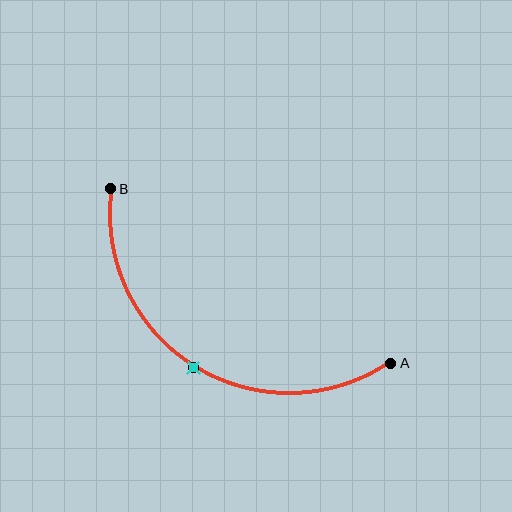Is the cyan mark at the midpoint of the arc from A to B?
Yes. The cyan mark lies on the arc at equal arc-length from both A and B — it is the arc midpoint.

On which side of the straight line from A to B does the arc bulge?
The arc bulges below the straight line connecting A and B.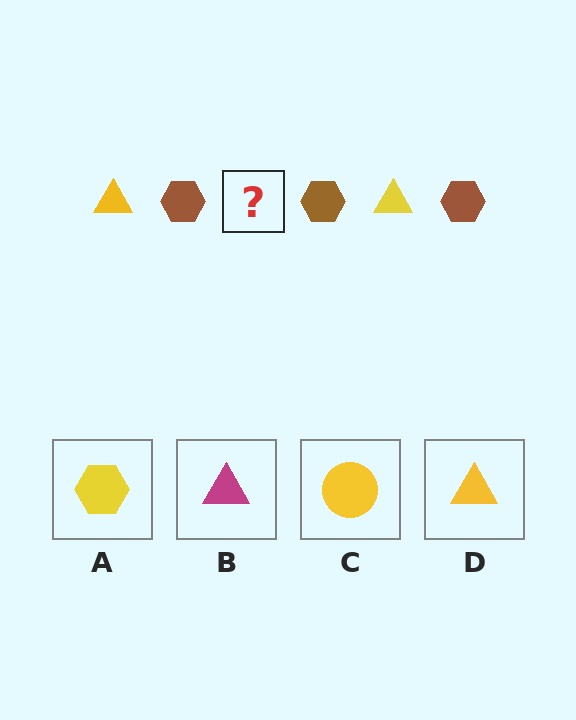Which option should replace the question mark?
Option D.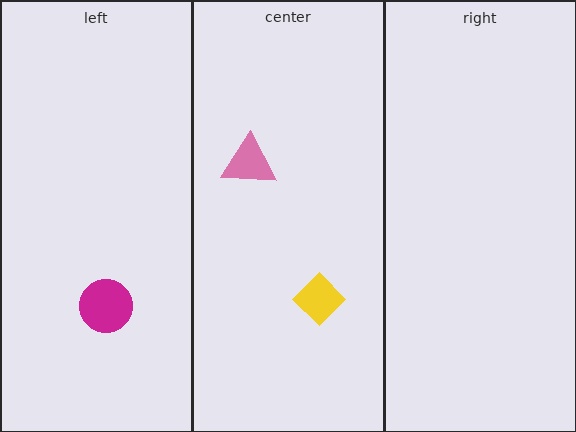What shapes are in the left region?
The magenta circle.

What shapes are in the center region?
The yellow diamond, the pink triangle.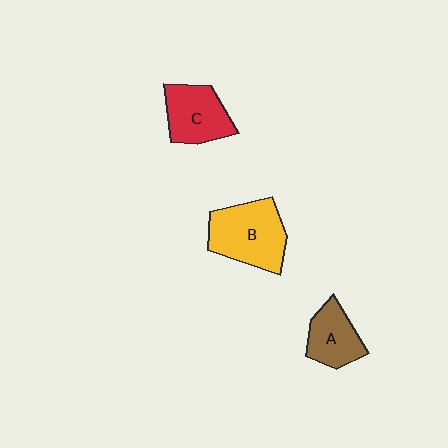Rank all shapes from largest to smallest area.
From largest to smallest: B (yellow), C (red), A (brown).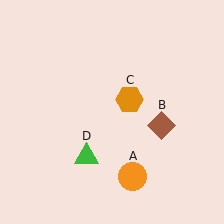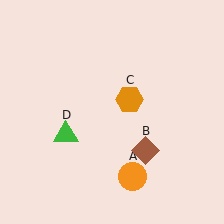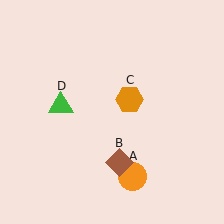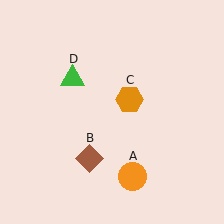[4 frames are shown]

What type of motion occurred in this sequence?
The brown diamond (object B), green triangle (object D) rotated clockwise around the center of the scene.